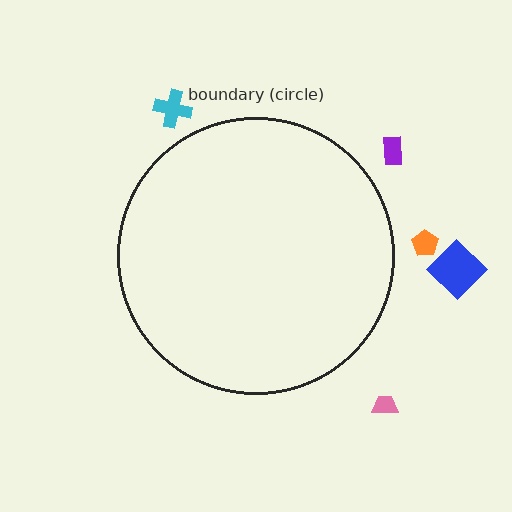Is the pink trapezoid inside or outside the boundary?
Outside.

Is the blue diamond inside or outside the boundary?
Outside.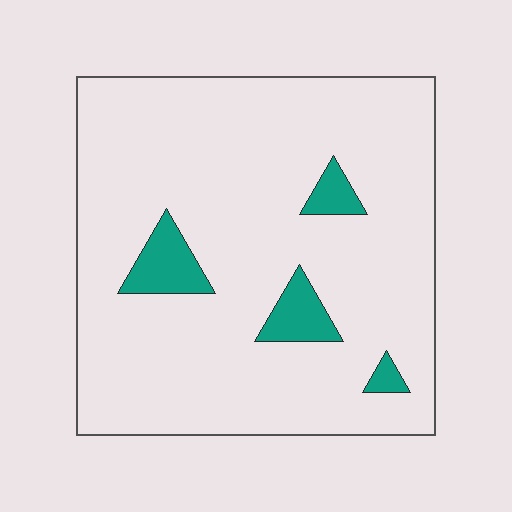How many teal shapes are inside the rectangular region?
4.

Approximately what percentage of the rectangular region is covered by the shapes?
Approximately 10%.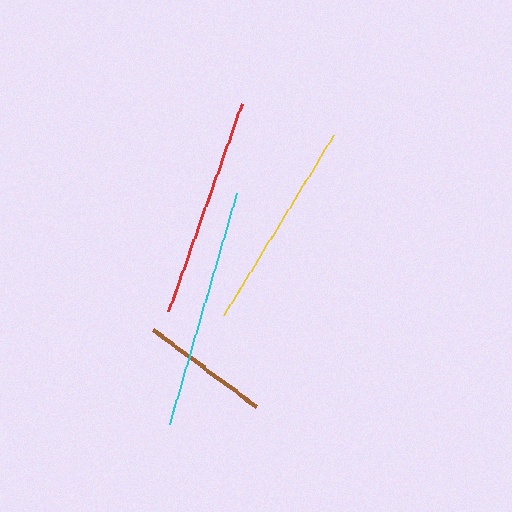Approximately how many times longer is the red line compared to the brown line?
The red line is approximately 1.7 times the length of the brown line.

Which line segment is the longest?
The cyan line is the longest at approximately 241 pixels.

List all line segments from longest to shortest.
From longest to shortest: cyan, red, yellow, brown.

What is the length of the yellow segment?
The yellow segment is approximately 211 pixels long.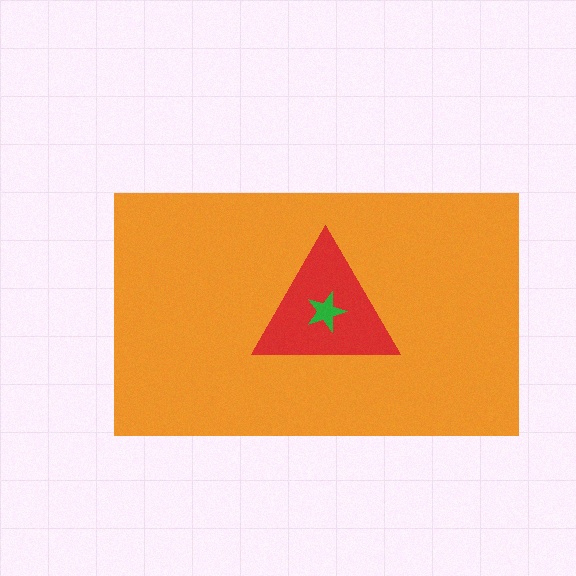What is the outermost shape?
The orange rectangle.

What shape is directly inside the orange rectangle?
The red triangle.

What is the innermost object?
The green star.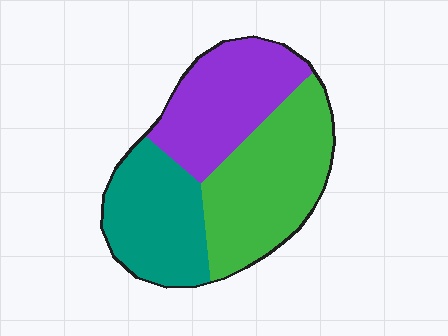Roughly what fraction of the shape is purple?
Purple covers roughly 30% of the shape.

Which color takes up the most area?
Green, at roughly 40%.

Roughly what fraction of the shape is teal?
Teal covers about 30% of the shape.